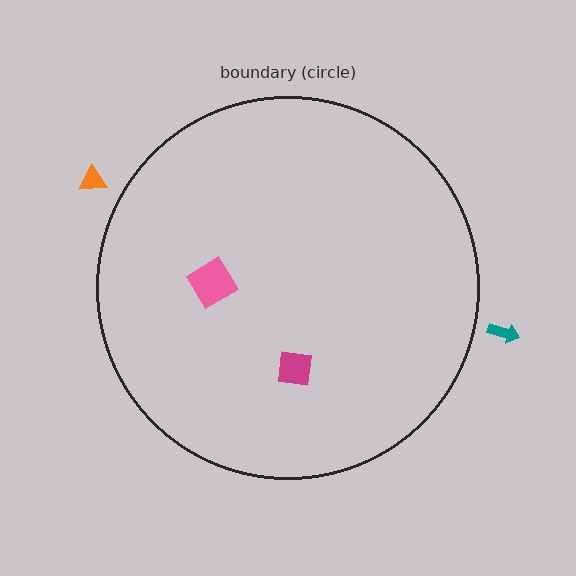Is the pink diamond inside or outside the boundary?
Inside.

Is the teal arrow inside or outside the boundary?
Outside.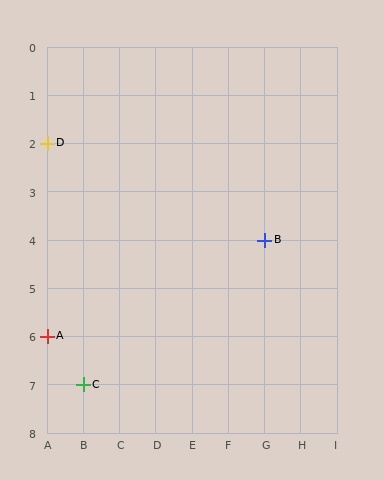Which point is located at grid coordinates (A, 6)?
Point A is at (A, 6).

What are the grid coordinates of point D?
Point D is at grid coordinates (A, 2).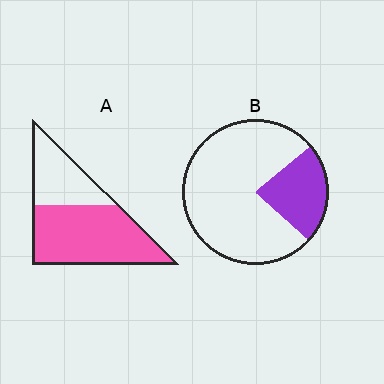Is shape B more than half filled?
No.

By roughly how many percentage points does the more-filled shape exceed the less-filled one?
By roughly 40 percentage points (A over B).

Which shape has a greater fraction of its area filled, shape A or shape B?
Shape A.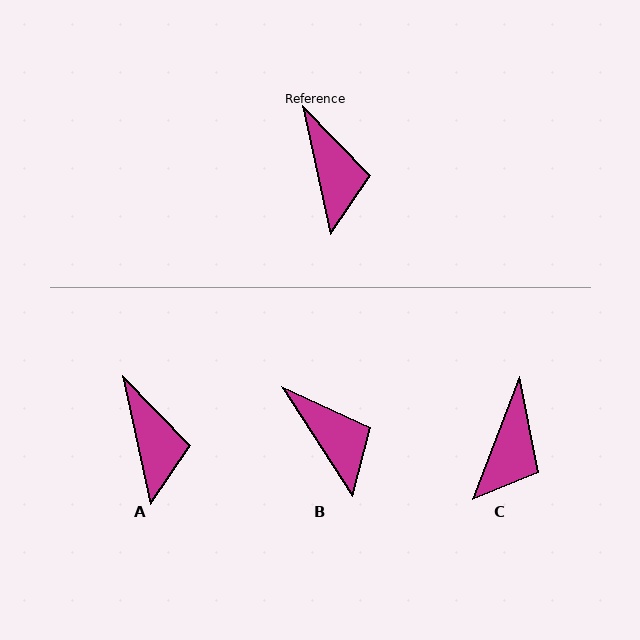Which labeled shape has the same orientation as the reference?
A.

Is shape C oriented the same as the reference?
No, it is off by about 33 degrees.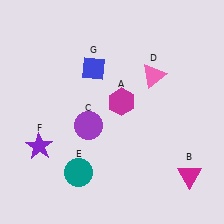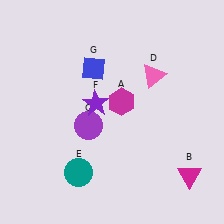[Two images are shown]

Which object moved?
The purple star (F) moved right.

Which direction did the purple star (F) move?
The purple star (F) moved right.